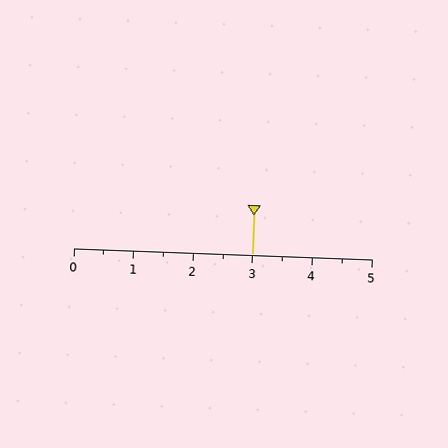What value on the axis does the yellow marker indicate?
The marker indicates approximately 3.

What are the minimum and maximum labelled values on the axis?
The axis runs from 0 to 5.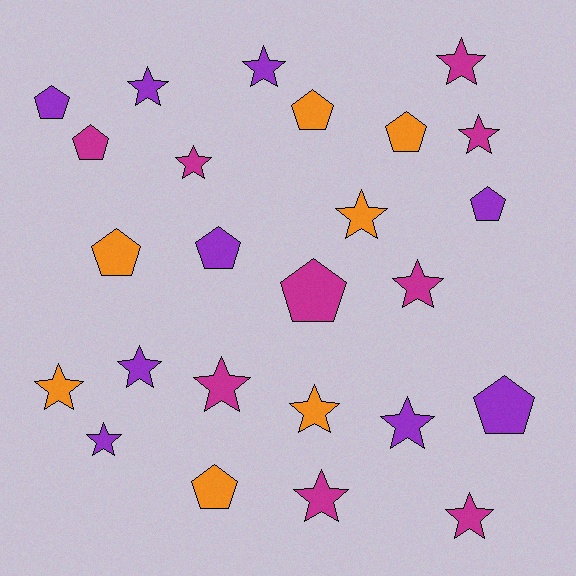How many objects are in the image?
There are 25 objects.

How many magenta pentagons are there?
There are 2 magenta pentagons.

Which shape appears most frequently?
Star, with 15 objects.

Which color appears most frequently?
Magenta, with 9 objects.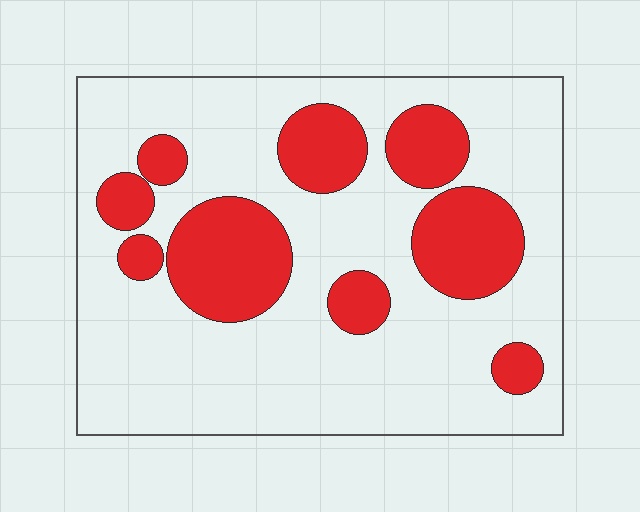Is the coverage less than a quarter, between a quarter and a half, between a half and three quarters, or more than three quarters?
Between a quarter and a half.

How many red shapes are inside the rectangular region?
9.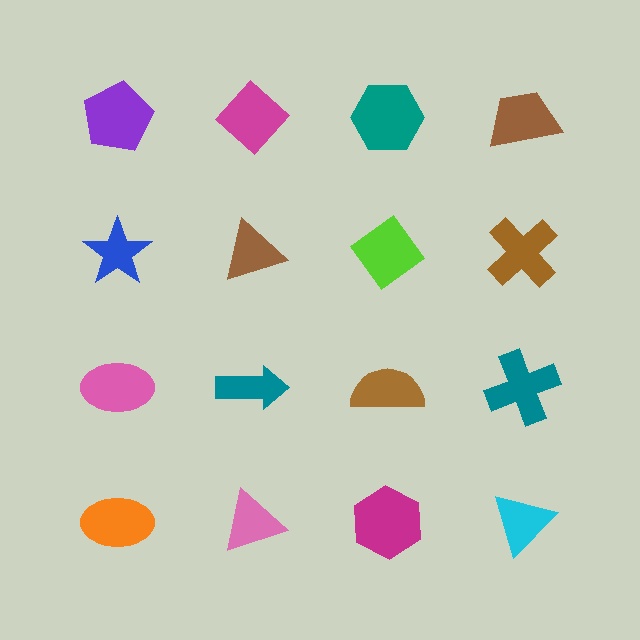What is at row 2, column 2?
A brown triangle.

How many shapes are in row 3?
4 shapes.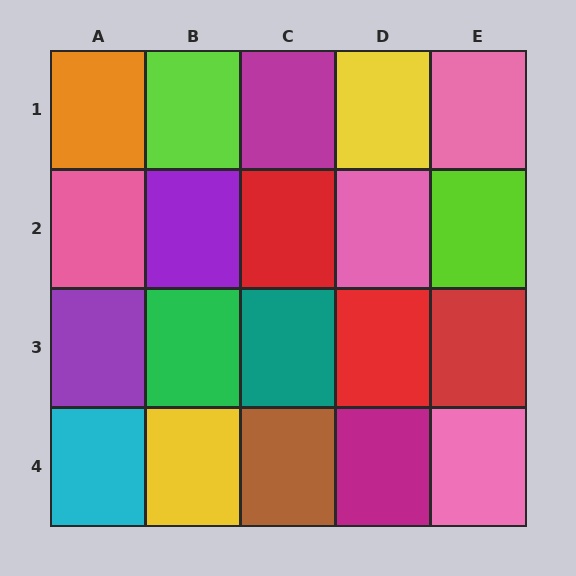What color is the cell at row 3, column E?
Red.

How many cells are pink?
4 cells are pink.